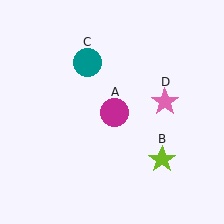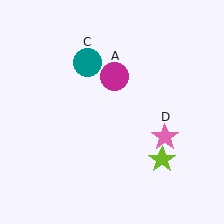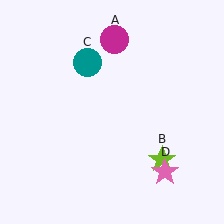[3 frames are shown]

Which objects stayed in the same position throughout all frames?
Lime star (object B) and teal circle (object C) remained stationary.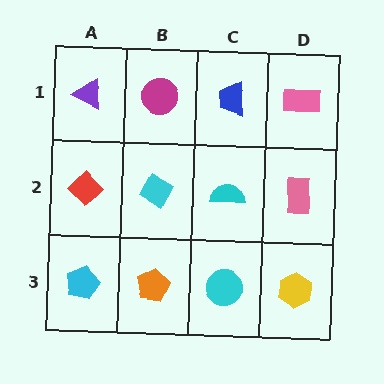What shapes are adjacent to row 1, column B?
A cyan diamond (row 2, column B), a purple triangle (row 1, column A), a blue trapezoid (row 1, column C).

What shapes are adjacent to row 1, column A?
A red diamond (row 2, column A), a magenta circle (row 1, column B).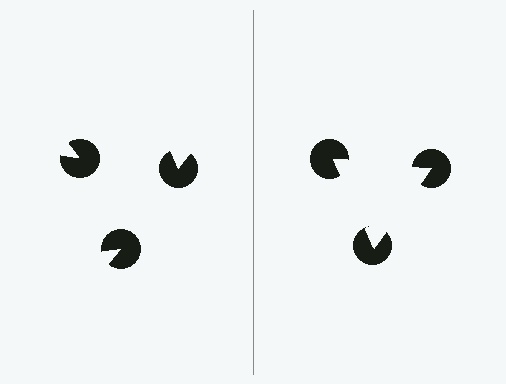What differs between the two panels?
The pac-man discs are positioned identically on both sides; only the wedge orientations differ. On the right they align to a triangle; on the left they are misaligned.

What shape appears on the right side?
An illusory triangle.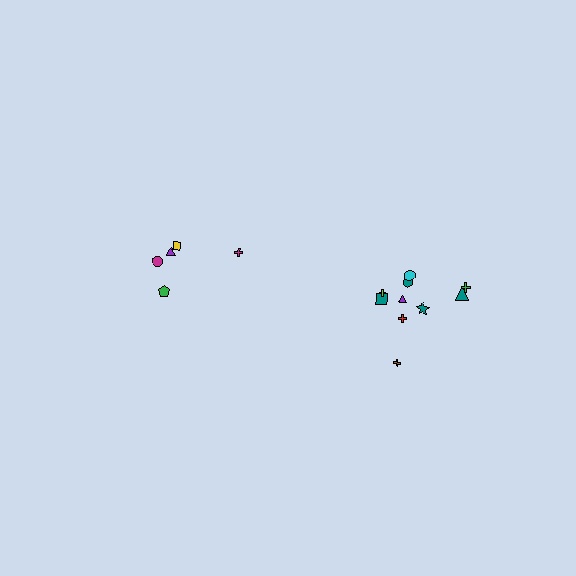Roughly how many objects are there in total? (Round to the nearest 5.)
Roughly 15 objects in total.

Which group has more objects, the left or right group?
The right group.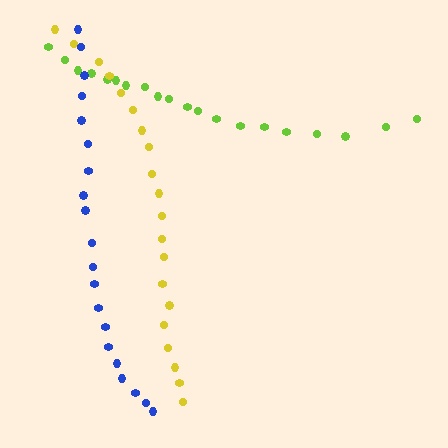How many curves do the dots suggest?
There are 3 distinct paths.